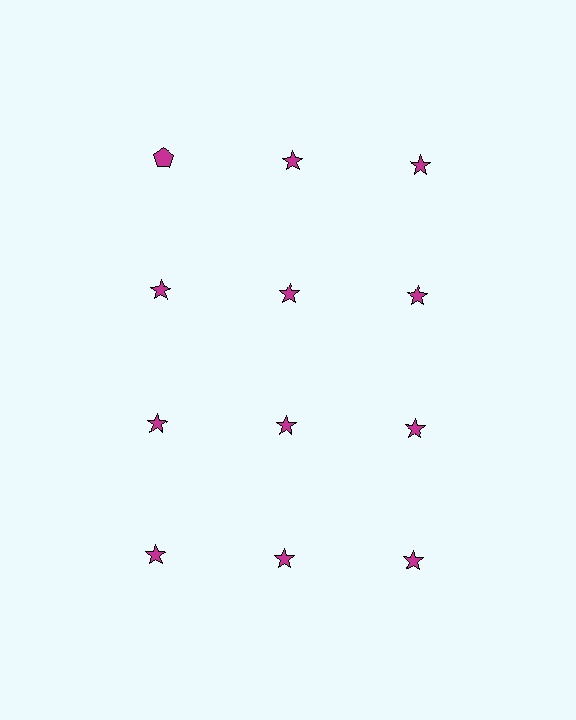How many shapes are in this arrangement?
There are 12 shapes arranged in a grid pattern.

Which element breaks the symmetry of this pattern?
The magenta pentagon in the top row, leftmost column breaks the symmetry. All other shapes are magenta stars.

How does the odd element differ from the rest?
It has a different shape: pentagon instead of star.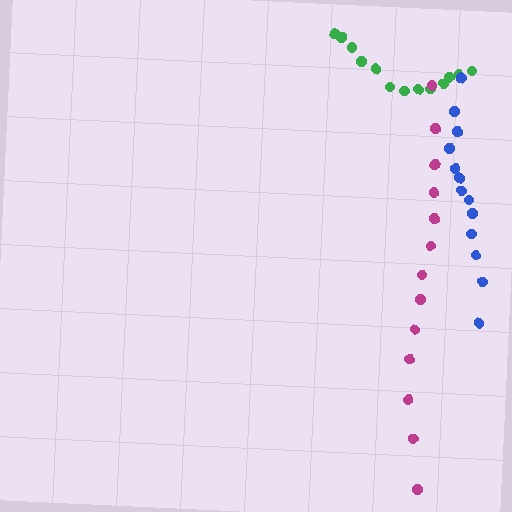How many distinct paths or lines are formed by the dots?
There are 3 distinct paths.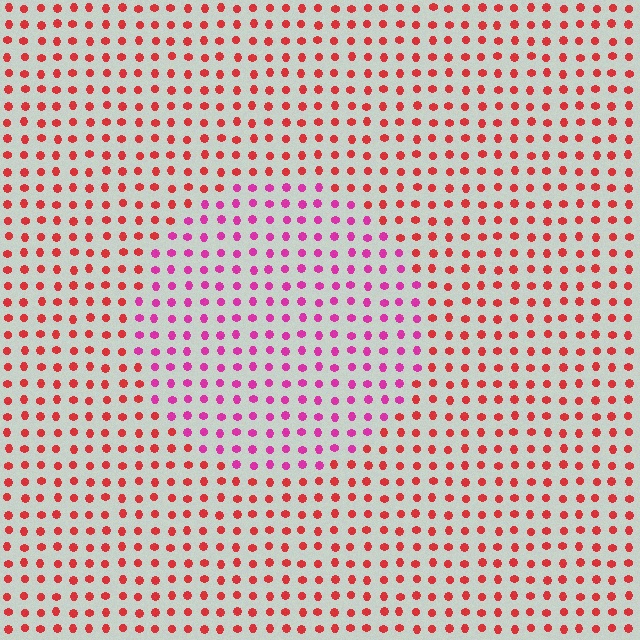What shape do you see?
I see a circle.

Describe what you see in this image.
The image is filled with small red elements in a uniform arrangement. A circle-shaped region is visible where the elements are tinted to a slightly different hue, forming a subtle color boundary.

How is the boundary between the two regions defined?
The boundary is defined purely by a slight shift in hue (about 40 degrees). Spacing, size, and orientation are identical on both sides.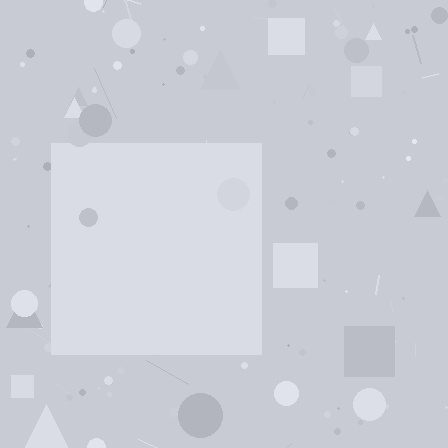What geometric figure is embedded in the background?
A square is embedded in the background.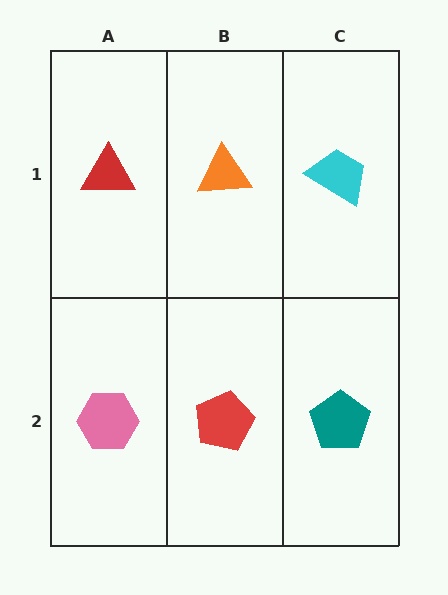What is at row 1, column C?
A cyan trapezoid.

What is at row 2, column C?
A teal pentagon.